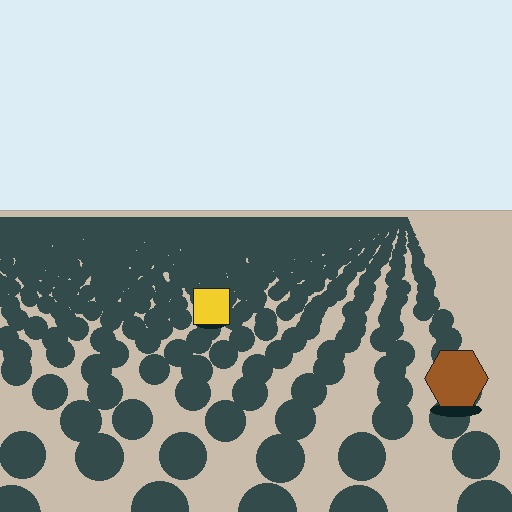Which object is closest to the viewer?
The brown hexagon is closest. The texture marks near it are larger and more spread out.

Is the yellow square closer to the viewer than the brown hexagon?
No. The brown hexagon is closer — you can tell from the texture gradient: the ground texture is coarser near it.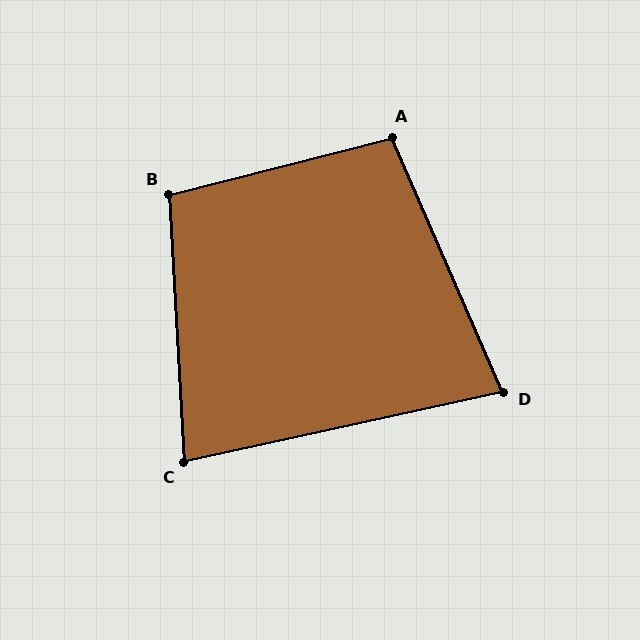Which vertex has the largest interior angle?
B, at approximately 101 degrees.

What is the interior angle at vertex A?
Approximately 99 degrees (obtuse).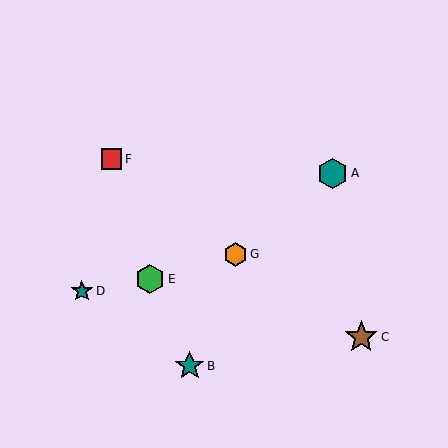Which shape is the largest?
The brown star (labeled C) is the largest.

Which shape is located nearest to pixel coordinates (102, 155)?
The red square (labeled F) at (111, 159) is nearest to that location.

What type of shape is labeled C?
Shape C is a brown star.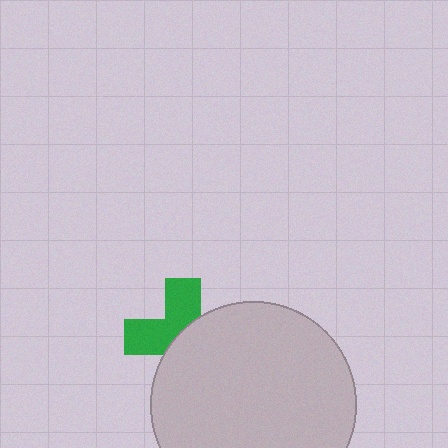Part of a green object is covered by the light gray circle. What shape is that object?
It is a cross.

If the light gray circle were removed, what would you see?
You would see the complete green cross.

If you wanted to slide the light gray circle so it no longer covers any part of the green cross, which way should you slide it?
Slide it toward the lower-right — that is the most direct way to separate the two shapes.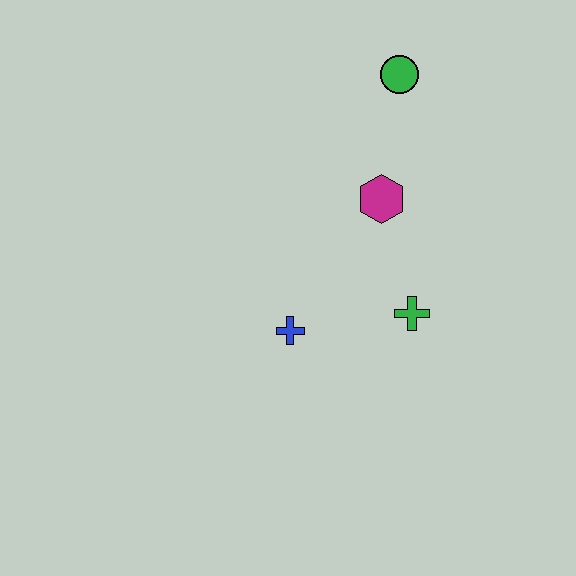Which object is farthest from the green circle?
The blue cross is farthest from the green circle.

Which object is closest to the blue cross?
The green cross is closest to the blue cross.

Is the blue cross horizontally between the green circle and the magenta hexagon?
No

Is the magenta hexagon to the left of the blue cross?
No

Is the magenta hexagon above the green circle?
No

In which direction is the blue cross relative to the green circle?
The blue cross is below the green circle.